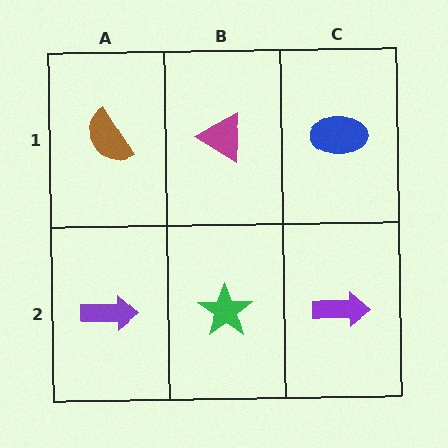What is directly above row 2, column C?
A blue ellipse.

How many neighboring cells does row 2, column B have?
3.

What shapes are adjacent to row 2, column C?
A blue ellipse (row 1, column C), a green star (row 2, column B).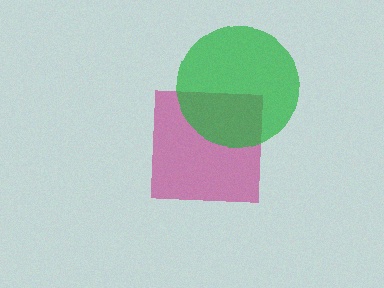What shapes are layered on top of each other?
The layered shapes are: a magenta square, a green circle.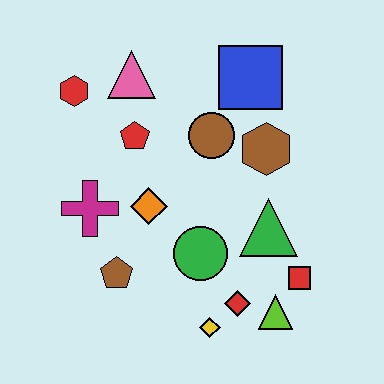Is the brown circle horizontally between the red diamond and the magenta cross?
Yes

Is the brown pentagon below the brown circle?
Yes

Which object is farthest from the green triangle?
The red hexagon is farthest from the green triangle.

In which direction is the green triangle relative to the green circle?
The green triangle is to the right of the green circle.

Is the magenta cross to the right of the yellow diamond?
No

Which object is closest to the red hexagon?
The pink triangle is closest to the red hexagon.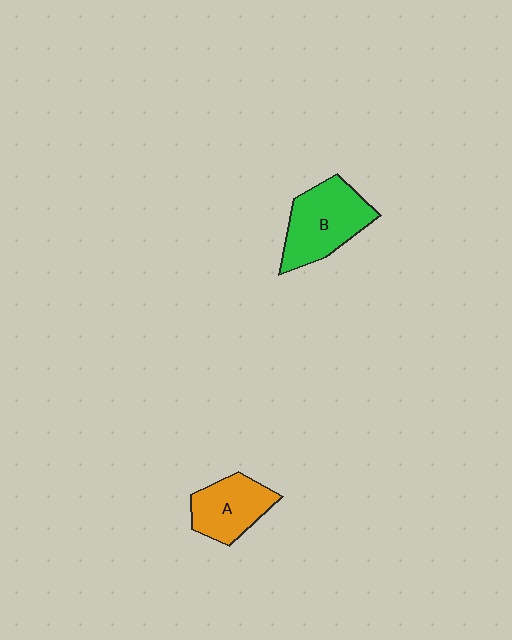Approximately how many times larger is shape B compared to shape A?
Approximately 1.3 times.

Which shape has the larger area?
Shape B (green).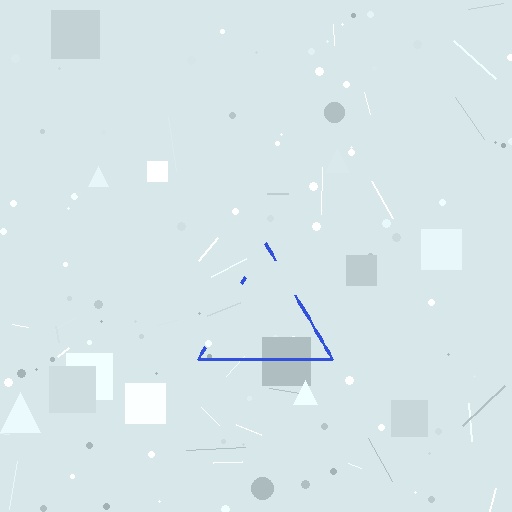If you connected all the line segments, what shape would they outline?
They would outline a triangle.